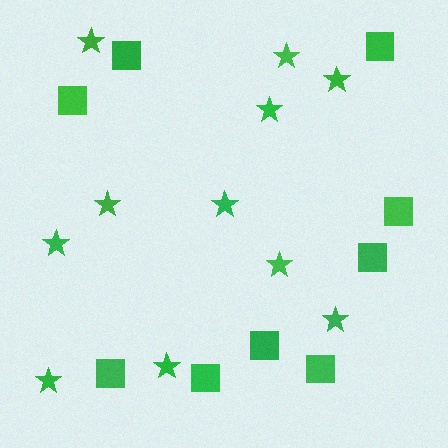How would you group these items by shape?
There are 2 groups: one group of squares (9) and one group of stars (11).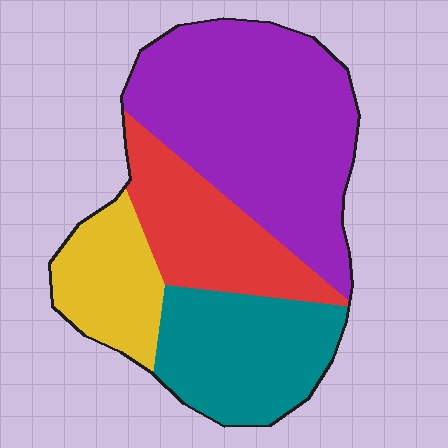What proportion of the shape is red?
Red covers 20% of the shape.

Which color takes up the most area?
Purple, at roughly 45%.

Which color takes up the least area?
Yellow, at roughly 15%.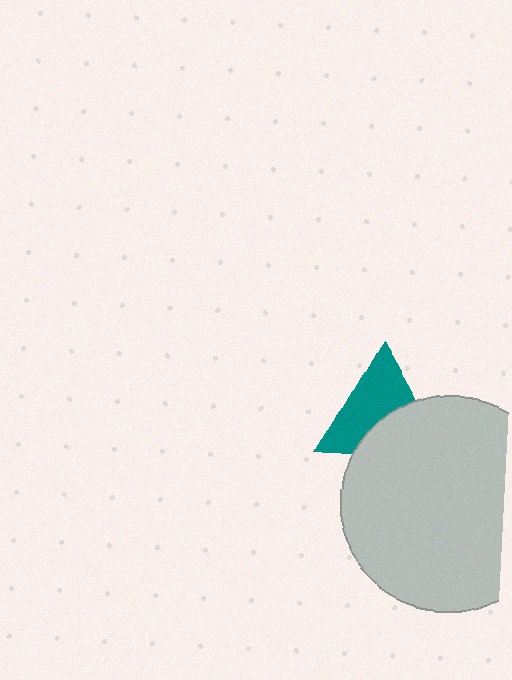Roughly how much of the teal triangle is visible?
About half of it is visible (roughly 59%).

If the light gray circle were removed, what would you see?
You would see the complete teal triangle.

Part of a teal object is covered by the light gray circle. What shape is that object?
It is a triangle.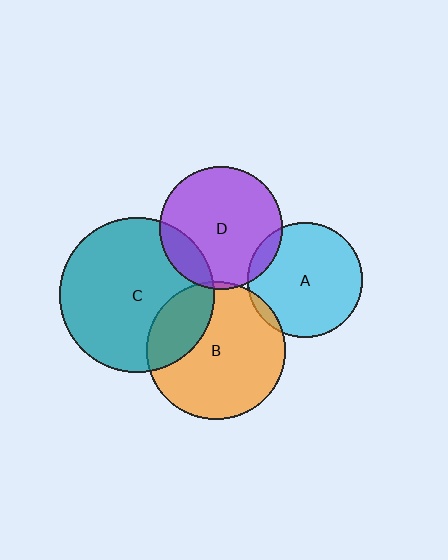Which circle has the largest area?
Circle C (teal).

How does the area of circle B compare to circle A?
Approximately 1.5 times.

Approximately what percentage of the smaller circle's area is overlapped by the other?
Approximately 15%.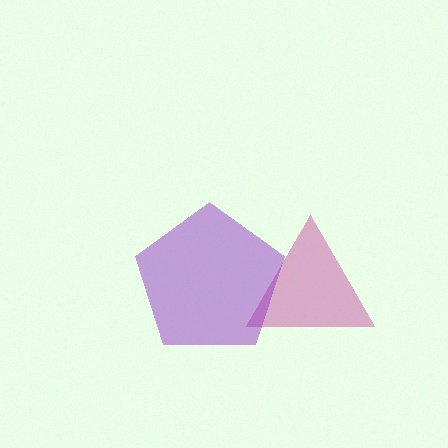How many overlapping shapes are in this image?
There are 2 overlapping shapes in the image.